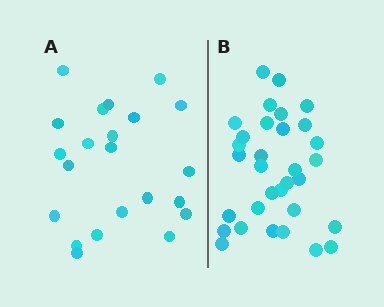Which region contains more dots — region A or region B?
Region B (the right region) has more dots.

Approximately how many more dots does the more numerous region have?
Region B has roughly 10 or so more dots than region A.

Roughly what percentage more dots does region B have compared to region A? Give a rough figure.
About 45% more.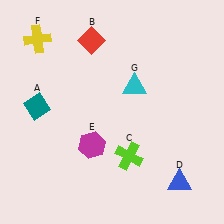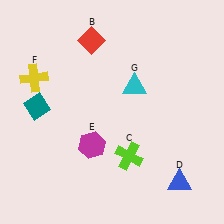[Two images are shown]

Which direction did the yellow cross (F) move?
The yellow cross (F) moved down.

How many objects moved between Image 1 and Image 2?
1 object moved between the two images.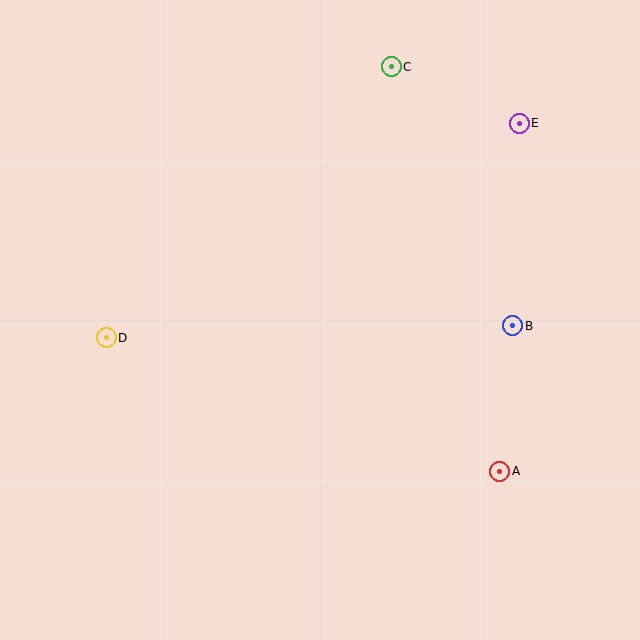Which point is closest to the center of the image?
Point B at (513, 326) is closest to the center.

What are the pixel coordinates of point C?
Point C is at (391, 67).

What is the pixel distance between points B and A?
The distance between B and A is 146 pixels.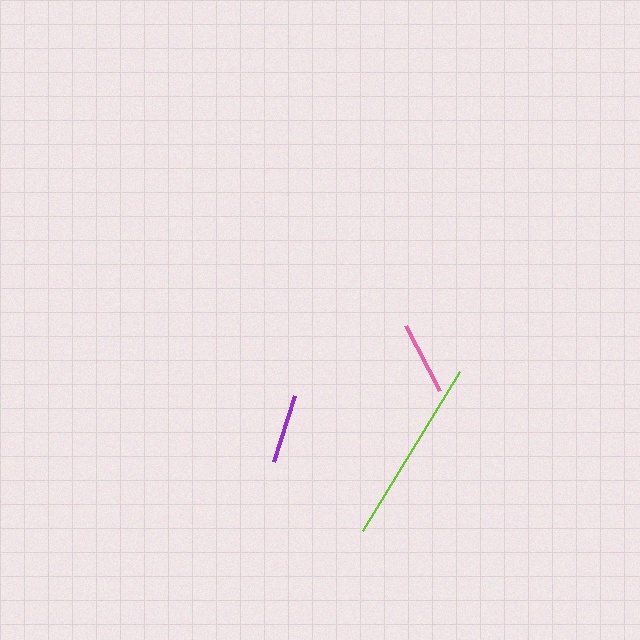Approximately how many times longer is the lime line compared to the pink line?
The lime line is approximately 2.6 times the length of the pink line.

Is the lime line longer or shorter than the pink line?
The lime line is longer than the pink line.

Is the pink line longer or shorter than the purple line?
The pink line is longer than the purple line.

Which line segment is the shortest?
The purple line is the shortest at approximately 69 pixels.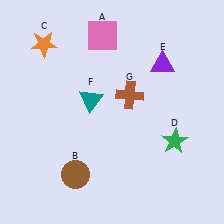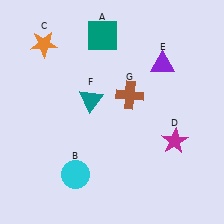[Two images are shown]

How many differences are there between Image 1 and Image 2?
There are 3 differences between the two images.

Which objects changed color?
A changed from pink to teal. B changed from brown to cyan. D changed from green to magenta.